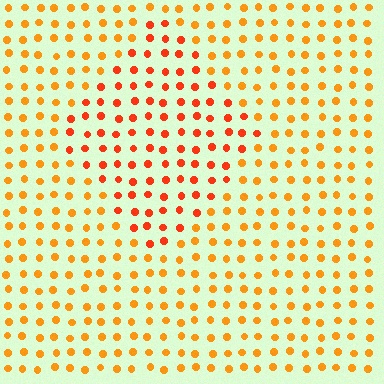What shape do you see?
I see a diamond.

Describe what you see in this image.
The image is filled with small orange elements in a uniform arrangement. A diamond-shaped region is visible where the elements are tinted to a slightly different hue, forming a subtle color boundary.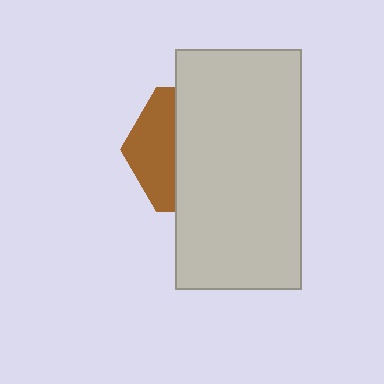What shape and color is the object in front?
The object in front is a light gray rectangle.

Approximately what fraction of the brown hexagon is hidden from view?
Roughly 66% of the brown hexagon is hidden behind the light gray rectangle.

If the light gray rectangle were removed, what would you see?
You would see the complete brown hexagon.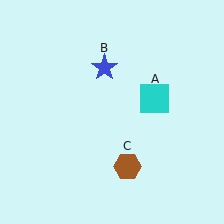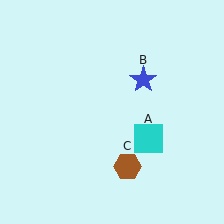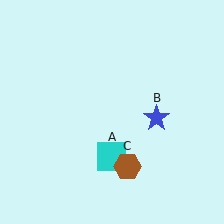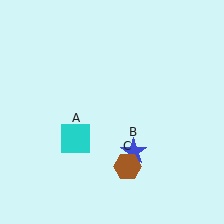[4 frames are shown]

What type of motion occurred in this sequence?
The cyan square (object A), blue star (object B) rotated clockwise around the center of the scene.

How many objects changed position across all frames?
2 objects changed position: cyan square (object A), blue star (object B).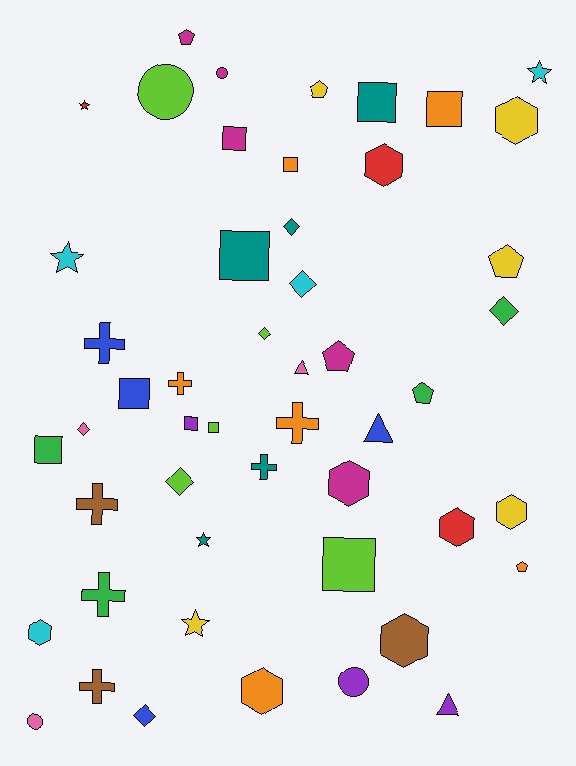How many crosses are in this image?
There are 7 crosses.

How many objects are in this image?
There are 50 objects.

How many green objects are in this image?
There are 4 green objects.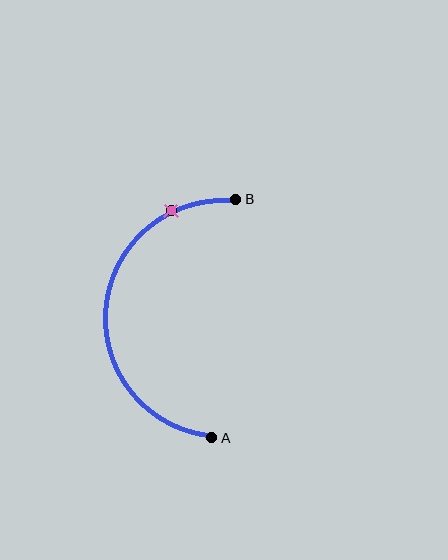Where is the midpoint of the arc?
The arc midpoint is the point on the curve farthest from the straight line joining A and B. It sits to the left of that line.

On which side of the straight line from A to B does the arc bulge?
The arc bulges to the left of the straight line connecting A and B.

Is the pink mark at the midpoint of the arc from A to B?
No. The pink mark lies on the arc but is closer to endpoint B. The arc midpoint would be at the point on the curve equidistant along the arc from both A and B.